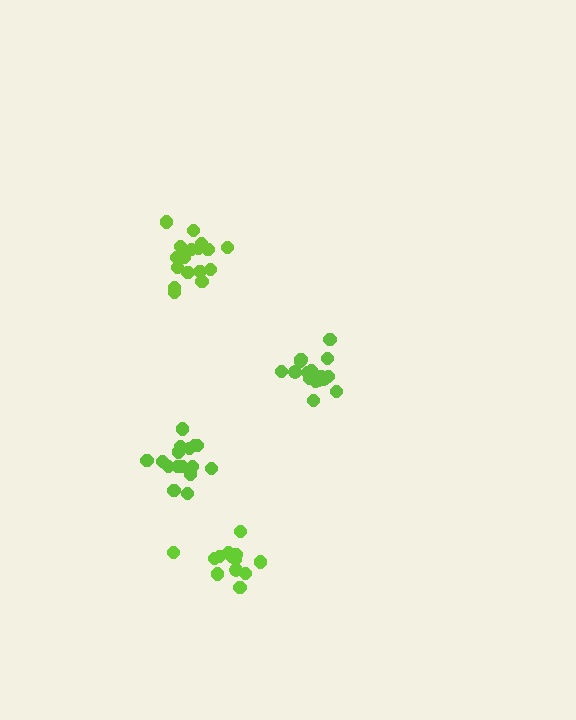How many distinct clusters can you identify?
There are 4 distinct clusters.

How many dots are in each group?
Group 1: 17 dots, Group 2: 13 dots, Group 3: 17 dots, Group 4: 16 dots (63 total).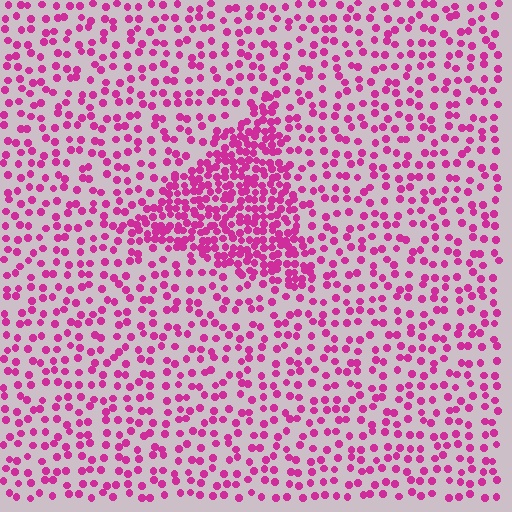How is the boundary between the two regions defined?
The boundary is defined by a change in element density (approximately 2.4x ratio). All elements are the same color, size, and shape.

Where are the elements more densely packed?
The elements are more densely packed inside the triangle boundary.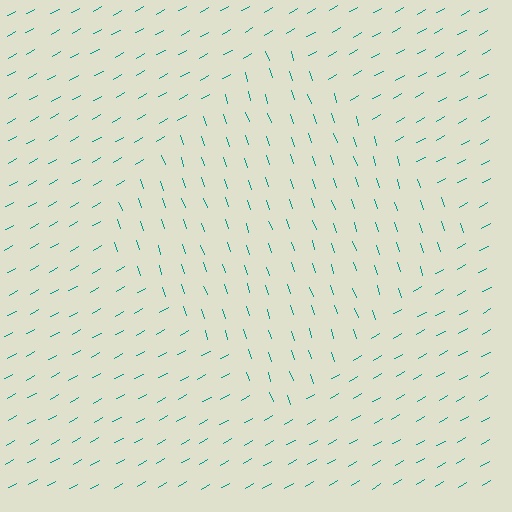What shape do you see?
I see a diamond.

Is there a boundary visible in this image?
Yes, there is a texture boundary formed by a change in line orientation.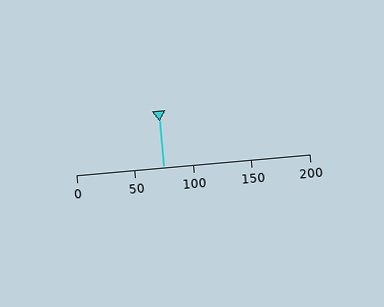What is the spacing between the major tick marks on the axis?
The major ticks are spaced 50 apart.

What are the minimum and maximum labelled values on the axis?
The axis runs from 0 to 200.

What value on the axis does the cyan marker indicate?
The marker indicates approximately 75.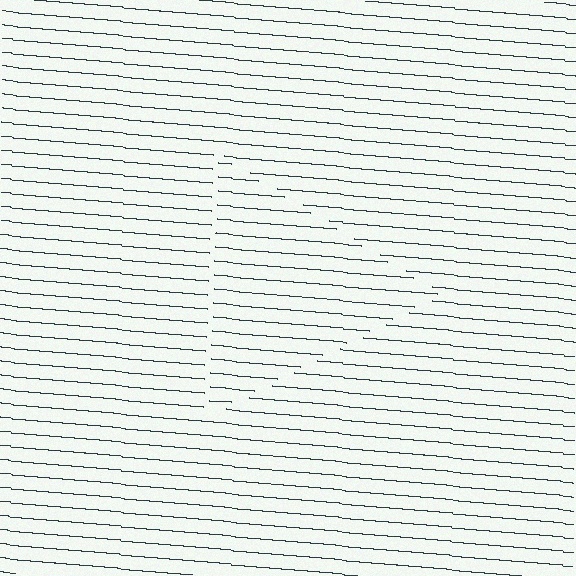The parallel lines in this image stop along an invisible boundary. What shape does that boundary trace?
An illusory triangle. The interior of the shape contains the same grating, shifted by half a period — the contour is defined by the phase discontinuity where line-ends from the inner and outer gratings abut.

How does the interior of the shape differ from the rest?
The interior of the shape contains the same grating, shifted by half a period — the contour is defined by the phase discontinuity where line-ends from the inner and outer gratings abut.